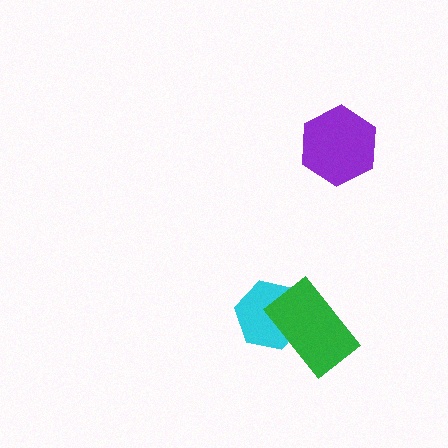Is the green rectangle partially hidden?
No, no other shape covers it.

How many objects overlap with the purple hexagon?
0 objects overlap with the purple hexagon.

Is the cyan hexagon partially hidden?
Yes, it is partially covered by another shape.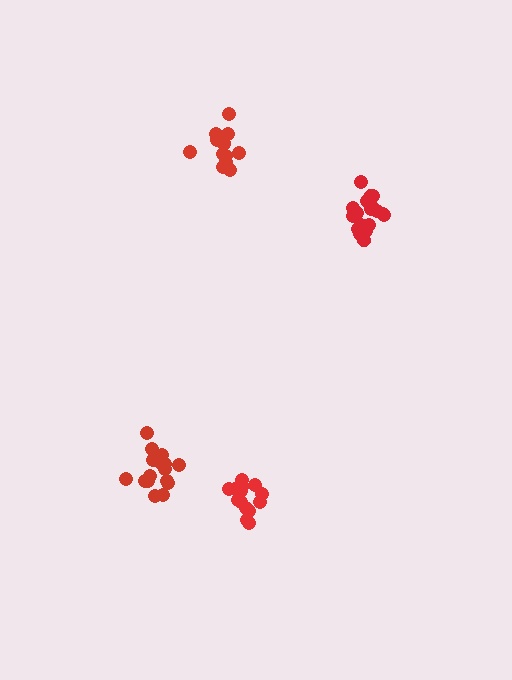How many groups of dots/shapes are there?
There are 4 groups.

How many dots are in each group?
Group 1: 14 dots, Group 2: 15 dots, Group 3: 16 dots, Group 4: 19 dots (64 total).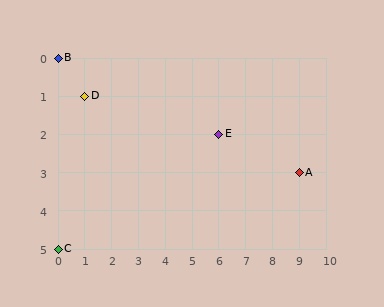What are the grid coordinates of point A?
Point A is at grid coordinates (9, 3).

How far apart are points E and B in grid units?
Points E and B are 6 columns and 2 rows apart (about 6.3 grid units diagonally).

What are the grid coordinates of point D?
Point D is at grid coordinates (1, 1).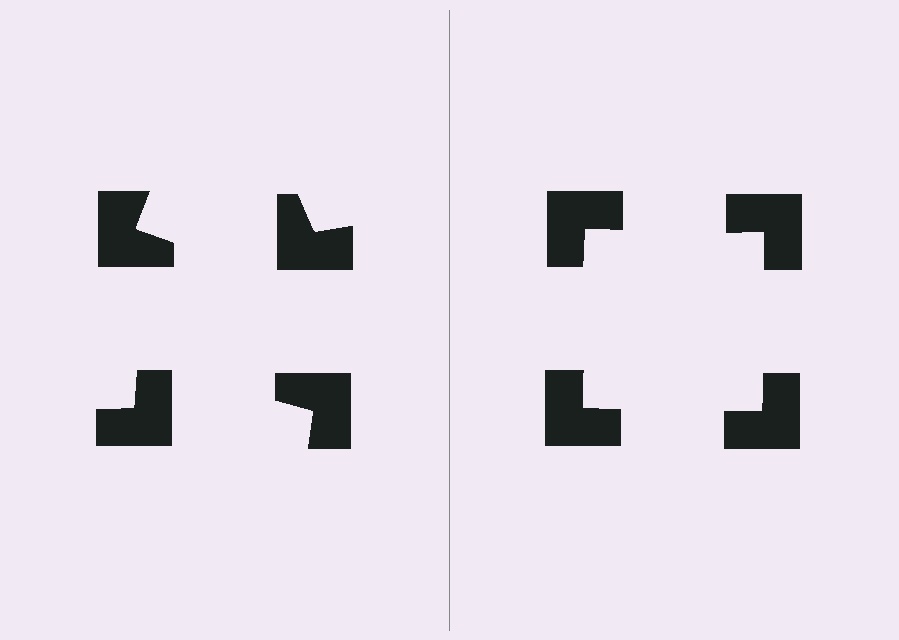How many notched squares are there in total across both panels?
8 — 4 on each side.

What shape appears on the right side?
An illusory square.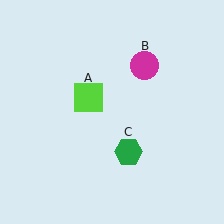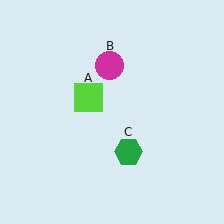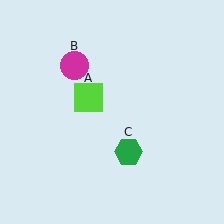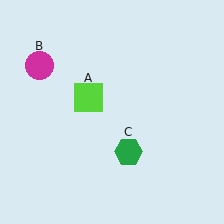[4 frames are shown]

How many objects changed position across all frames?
1 object changed position: magenta circle (object B).